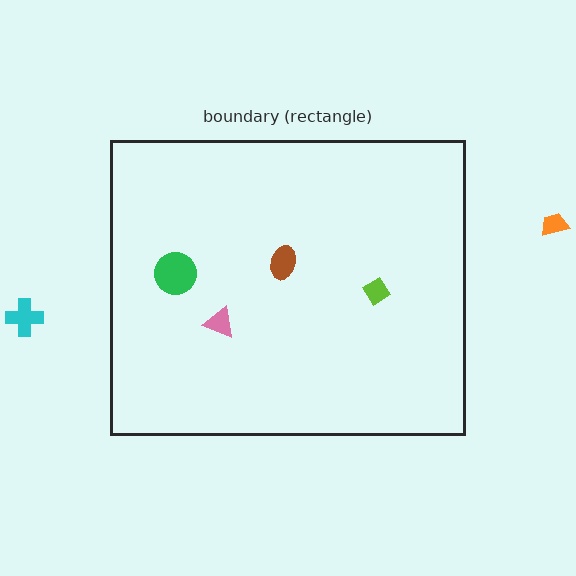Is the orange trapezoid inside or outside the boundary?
Outside.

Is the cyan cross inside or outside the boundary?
Outside.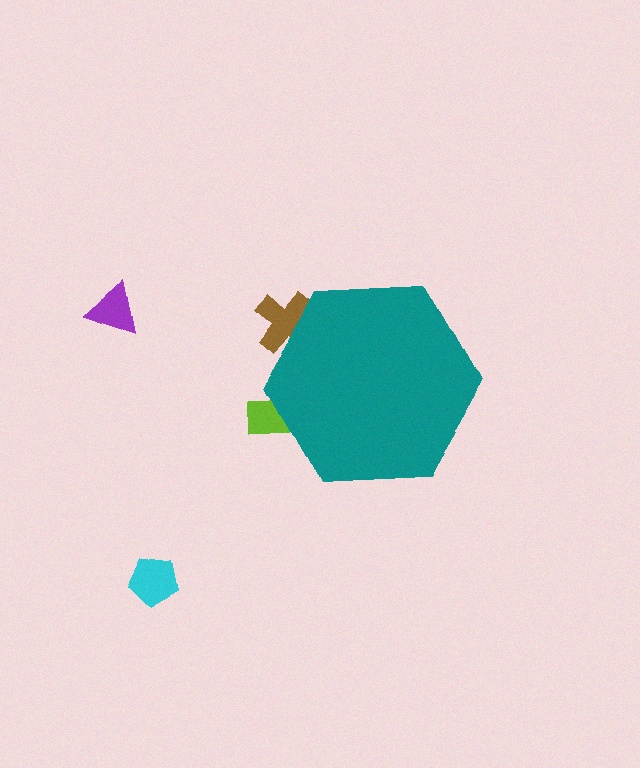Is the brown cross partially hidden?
Yes, the brown cross is partially hidden behind the teal hexagon.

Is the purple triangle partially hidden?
No, the purple triangle is fully visible.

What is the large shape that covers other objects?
A teal hexagon.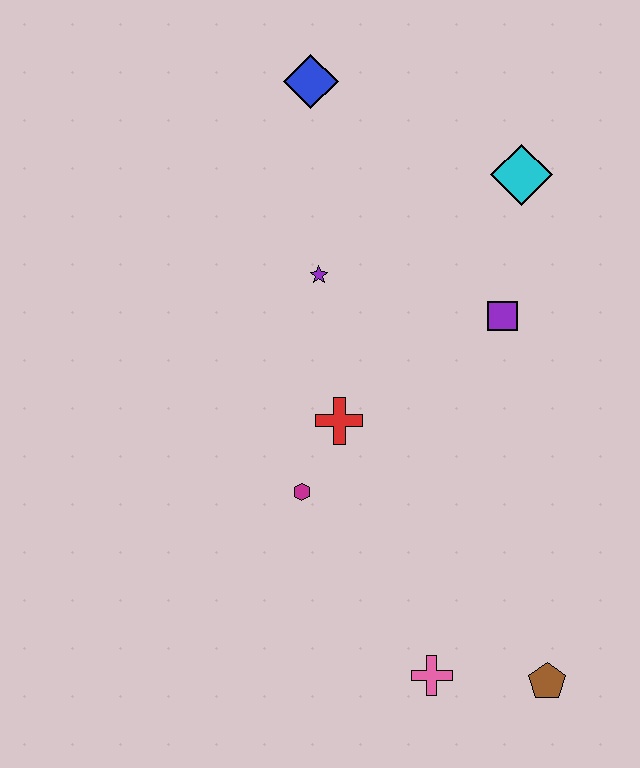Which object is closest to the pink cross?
The brown pentagon is closest to the pink cross.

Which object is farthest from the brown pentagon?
The blue diamond is farthest from the brown pentagon.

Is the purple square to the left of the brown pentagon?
Yes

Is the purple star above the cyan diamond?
No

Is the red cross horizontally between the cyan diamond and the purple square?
No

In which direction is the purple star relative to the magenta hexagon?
The purple star is above the magenta hexagon.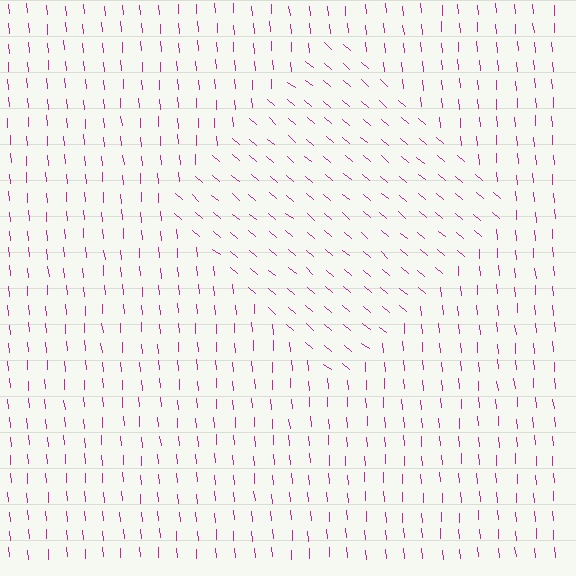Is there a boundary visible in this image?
Yes, there is a texture boundary formed by a change in line orientation.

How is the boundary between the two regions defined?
The boundary is defined purely by a change in line orientation (approximately 45 degrees difference). All lines are the same color and thickness.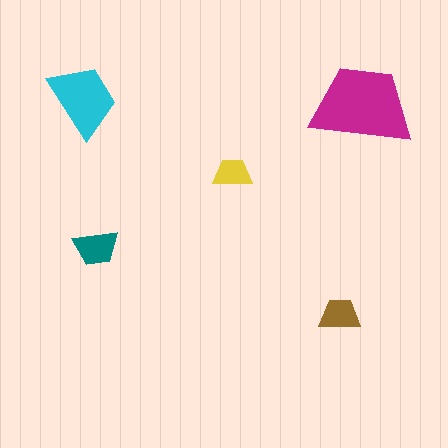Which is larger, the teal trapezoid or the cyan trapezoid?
The cyan one.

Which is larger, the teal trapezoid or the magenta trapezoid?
The magenta one.